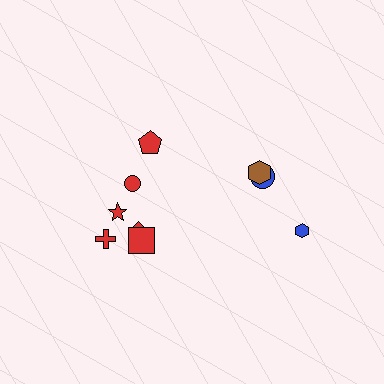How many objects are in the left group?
There are 6 objects.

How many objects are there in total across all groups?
There are 9 objects.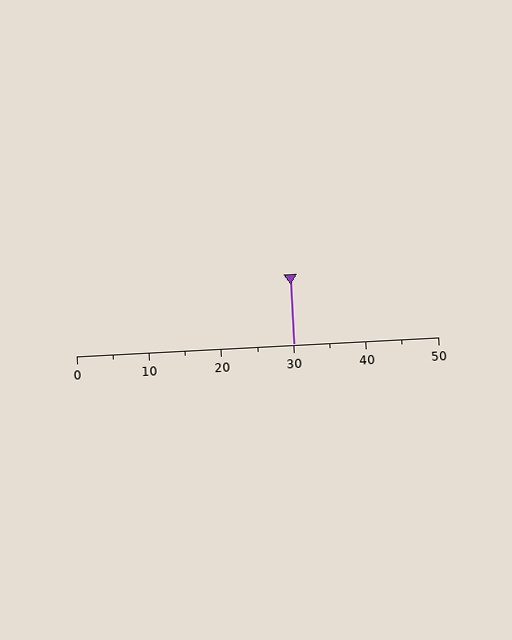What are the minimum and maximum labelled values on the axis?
The axis runs from 0 to 50.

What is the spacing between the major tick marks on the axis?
The major ticks are spaced 10 apart.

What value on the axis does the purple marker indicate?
The marker indicates approximately 30.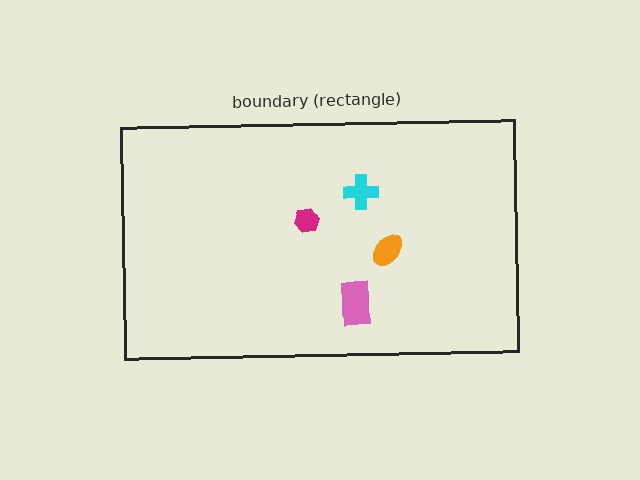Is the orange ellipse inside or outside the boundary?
Inside.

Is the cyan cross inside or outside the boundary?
Inside.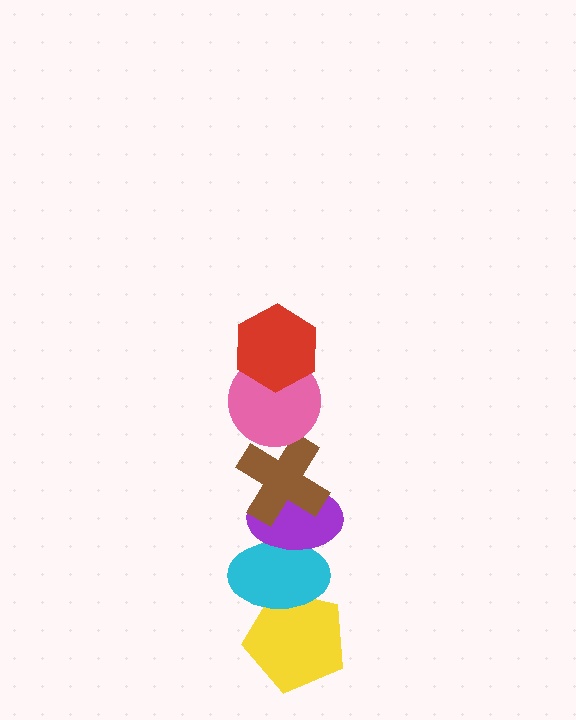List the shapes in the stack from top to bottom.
From top to bottom: the red hexagon, the pink circle, the brown cross, the purple ellipse, the cyan ellipse, the yellow pentagon.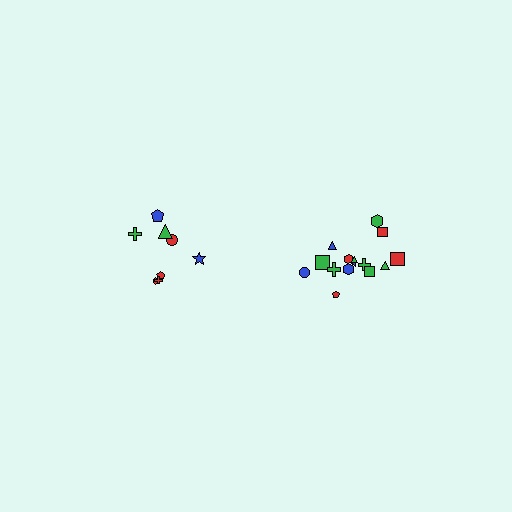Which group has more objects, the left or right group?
The right group.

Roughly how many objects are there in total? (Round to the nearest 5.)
Roughly 25 objects in total.